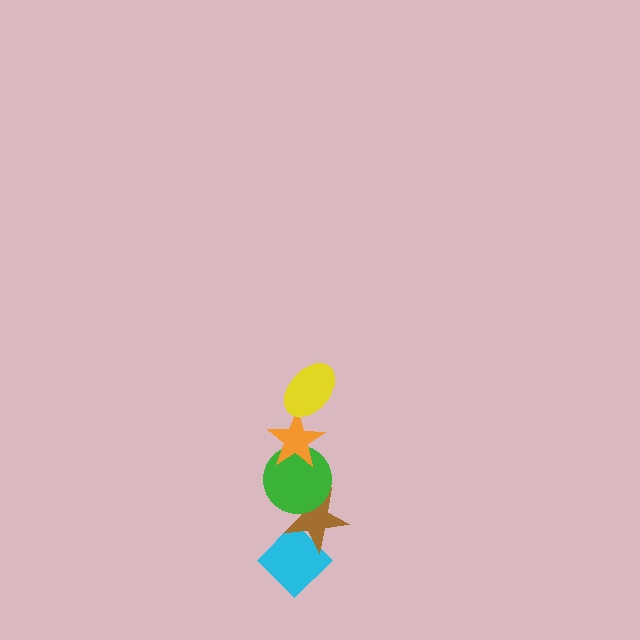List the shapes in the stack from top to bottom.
From top to bottom: the yellow ellipse, the orange star, the green circle, the brown star, the cyan diamond.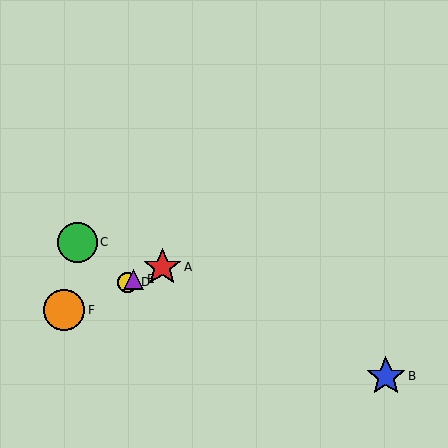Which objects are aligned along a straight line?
Objects A, D, E, F are aligned along a straight line.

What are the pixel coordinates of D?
Object D is at (128, 282).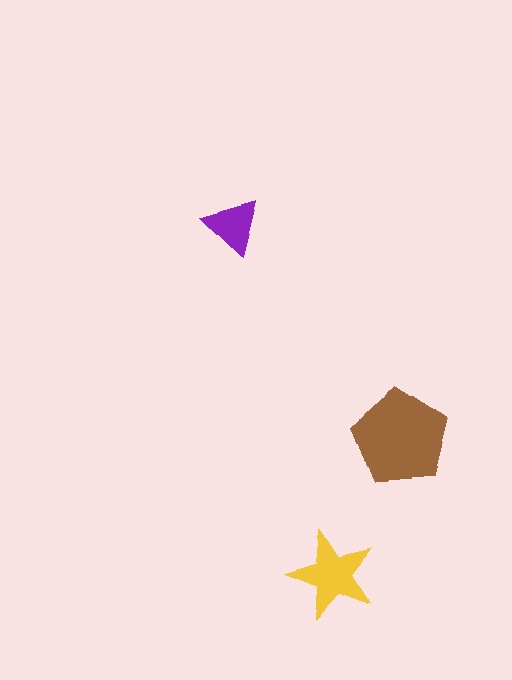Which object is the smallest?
The purple triangle.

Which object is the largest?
The brown pentagon.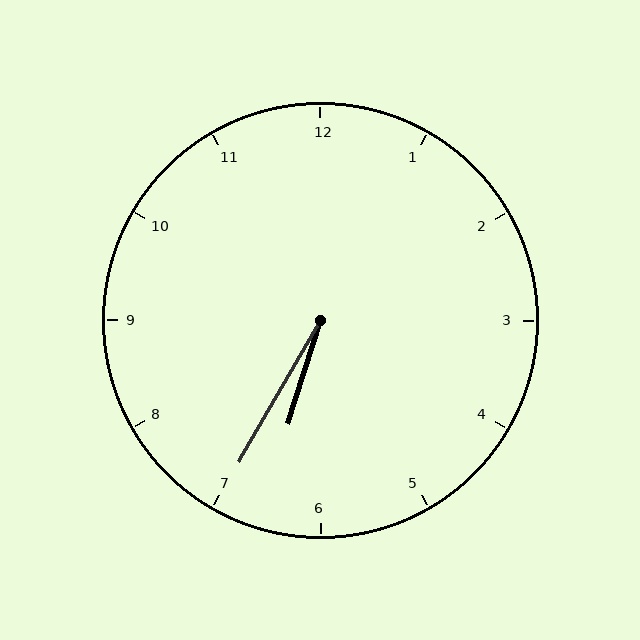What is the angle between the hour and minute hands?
Approximately 12 degrees.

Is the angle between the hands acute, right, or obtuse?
It is acute.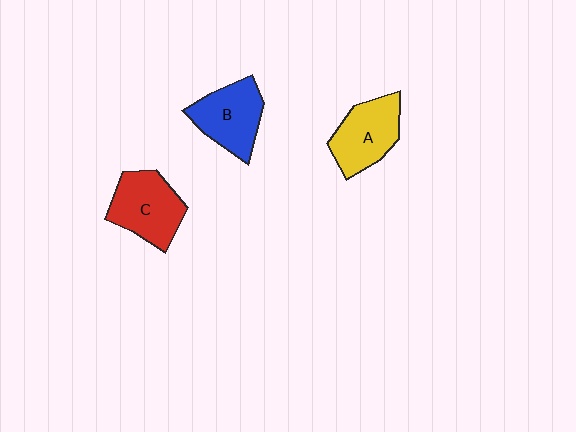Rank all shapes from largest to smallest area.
From largest to smallest: C (red), B (blue), A (yellow).